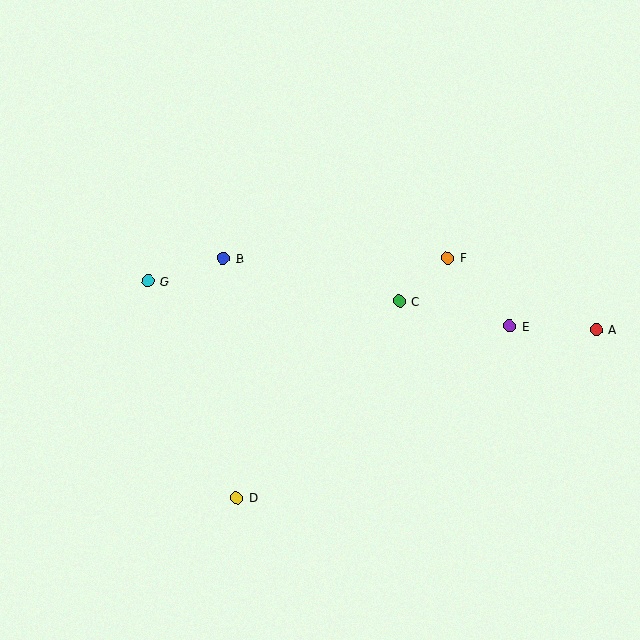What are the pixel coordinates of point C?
Point C is at (399, 301).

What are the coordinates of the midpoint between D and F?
The midpoint between D and F is at (342, 378).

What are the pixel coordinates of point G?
Point G is at (148, 281).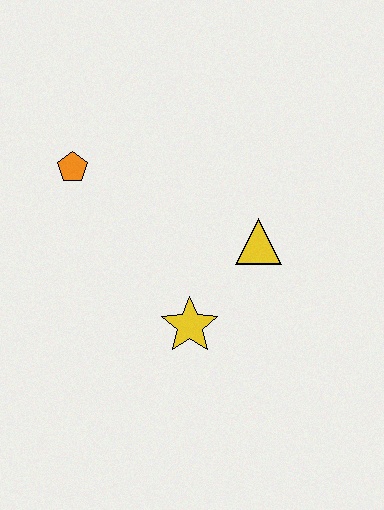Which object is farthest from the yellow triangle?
The orange pentagon is farthest from the yellow triangle.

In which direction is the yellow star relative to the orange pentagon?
The yellow star is below the orange pentagon.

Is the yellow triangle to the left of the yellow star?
No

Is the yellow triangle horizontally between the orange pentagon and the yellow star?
No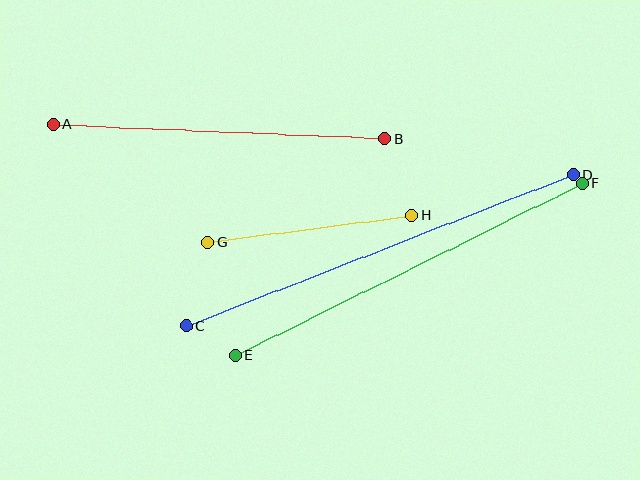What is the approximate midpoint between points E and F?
The midpoint is at approximately (408, 269) pixels.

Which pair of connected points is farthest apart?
Points C and D are farthest apart.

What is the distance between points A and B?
The distance is approximately 332 pixels.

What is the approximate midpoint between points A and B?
The midpoint is at approximately (219, 131) pixels.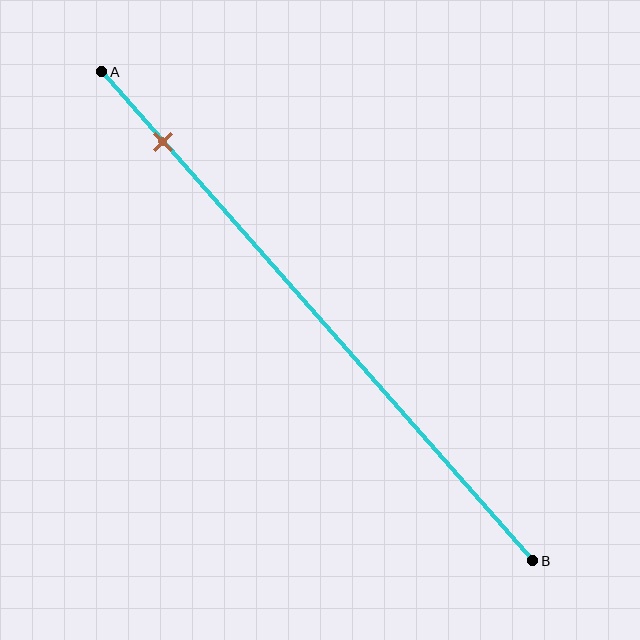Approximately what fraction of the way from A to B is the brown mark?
The brown mark is approximately 15% of the way from A to B.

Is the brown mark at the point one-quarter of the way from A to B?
No, the mark is at about 15% from A, not at the 25% one-quarter point.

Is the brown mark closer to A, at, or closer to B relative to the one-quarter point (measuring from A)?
The brown mark is closer to point A than the one-quarter point of segment AB.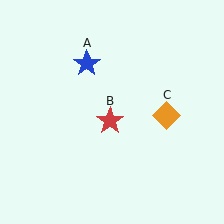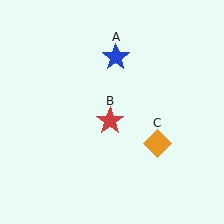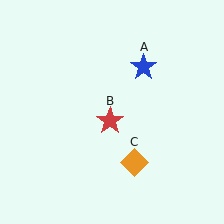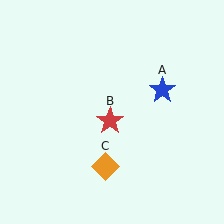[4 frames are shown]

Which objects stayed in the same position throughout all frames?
Red star (object B) remained stationary.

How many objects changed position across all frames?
2 objects changed position: blue star (object A), orange diamond (object C).